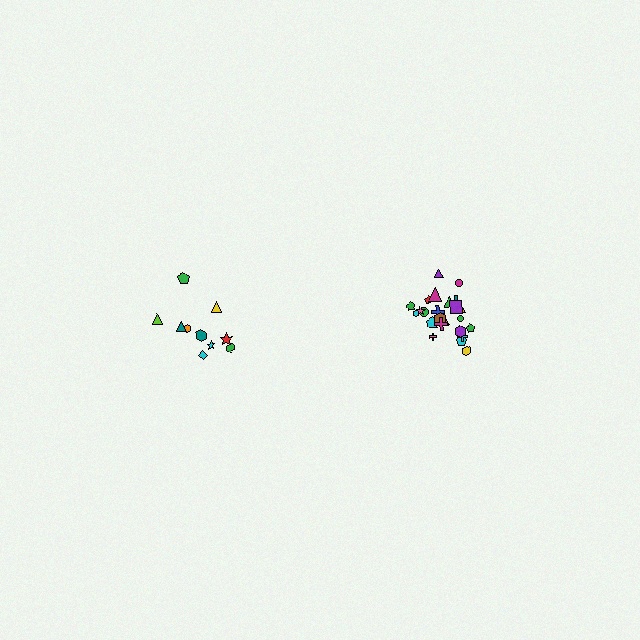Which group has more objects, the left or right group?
The right group.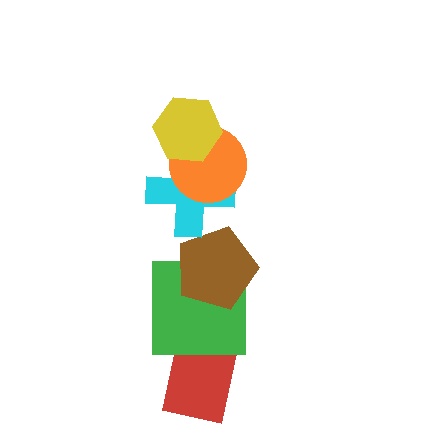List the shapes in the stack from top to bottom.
From top to bottom: the yellow hexagon, the orange circle, the cyan cross, the brown pentagon, the green square, the red rectangle.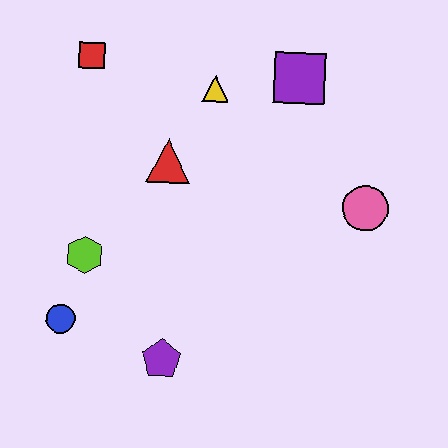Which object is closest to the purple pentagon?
The blue circle is closest to the purple pentagon.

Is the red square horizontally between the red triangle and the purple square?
No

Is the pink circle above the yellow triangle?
No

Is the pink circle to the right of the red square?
Yes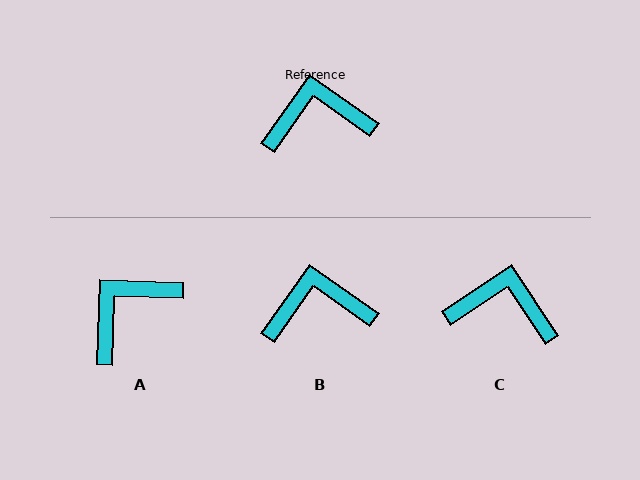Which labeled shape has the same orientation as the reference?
B.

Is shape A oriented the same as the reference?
No, it is off by about 33 degrees.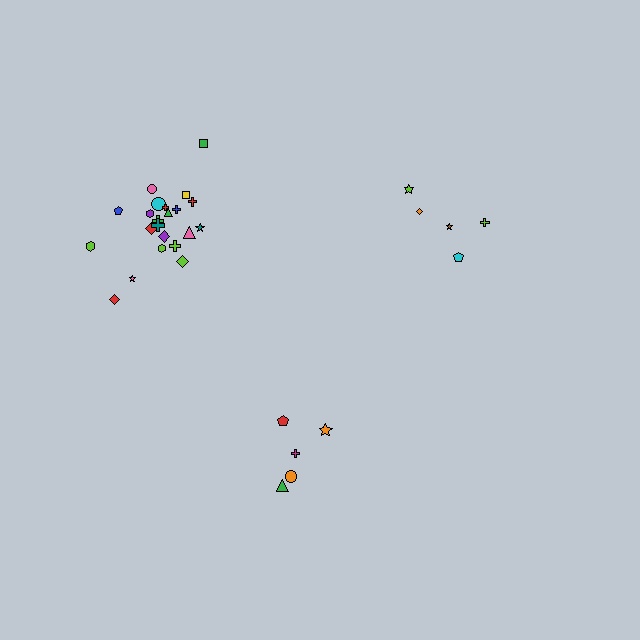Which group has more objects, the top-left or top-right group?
The top-left group.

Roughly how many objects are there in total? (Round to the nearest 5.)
Roughly 30 objects in total.